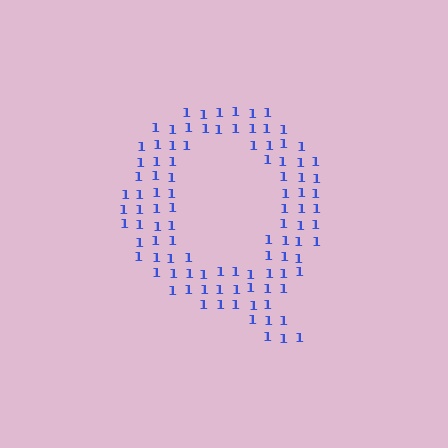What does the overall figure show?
The overall figure shows the letter Q.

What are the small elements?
The small elements are digit 1's.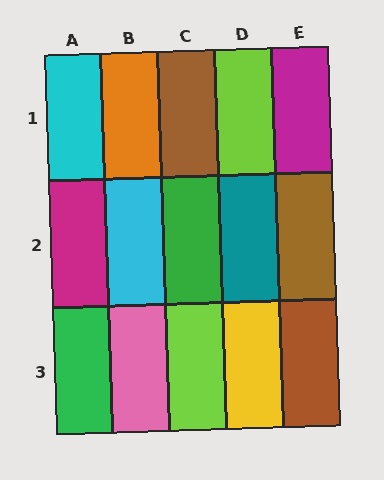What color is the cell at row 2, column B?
Cyan.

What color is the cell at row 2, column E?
Brown.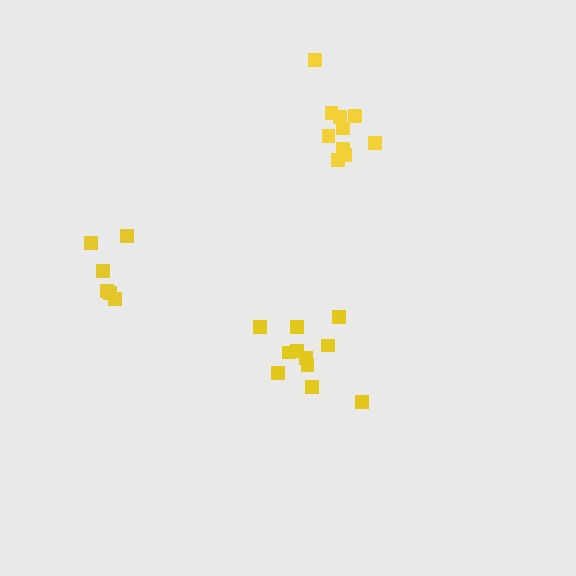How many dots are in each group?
Group 1: 6 dots, Group 2: 11 dots, Group 3: 10 dots (27 total).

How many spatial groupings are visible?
There are 3 spatial groupings.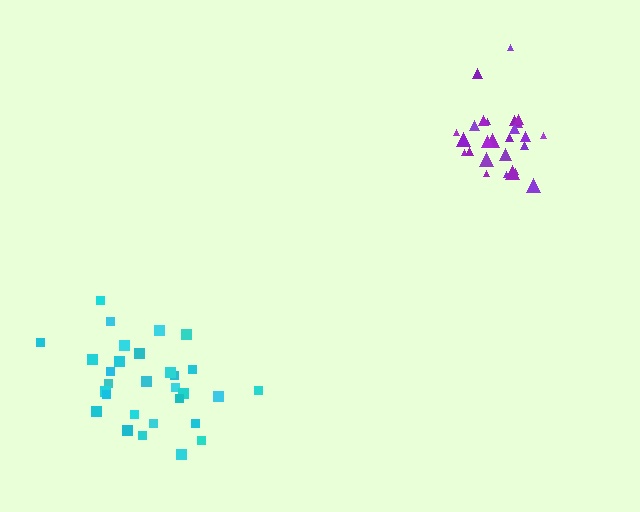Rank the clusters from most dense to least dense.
purple, cyan.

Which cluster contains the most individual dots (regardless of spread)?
Cyan (30).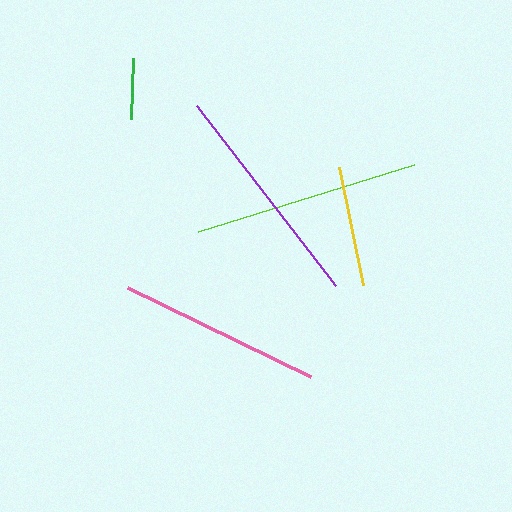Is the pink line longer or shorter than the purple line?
The purple line is longer than the pink line.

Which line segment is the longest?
The purple line is the longest at approximately 227 pixels.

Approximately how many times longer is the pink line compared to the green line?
The pink line is approximately 3.3 times the length of the green line.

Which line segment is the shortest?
The green line is the shortest at approximately 61 pixels.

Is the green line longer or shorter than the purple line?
The purple line is longer than the green line.